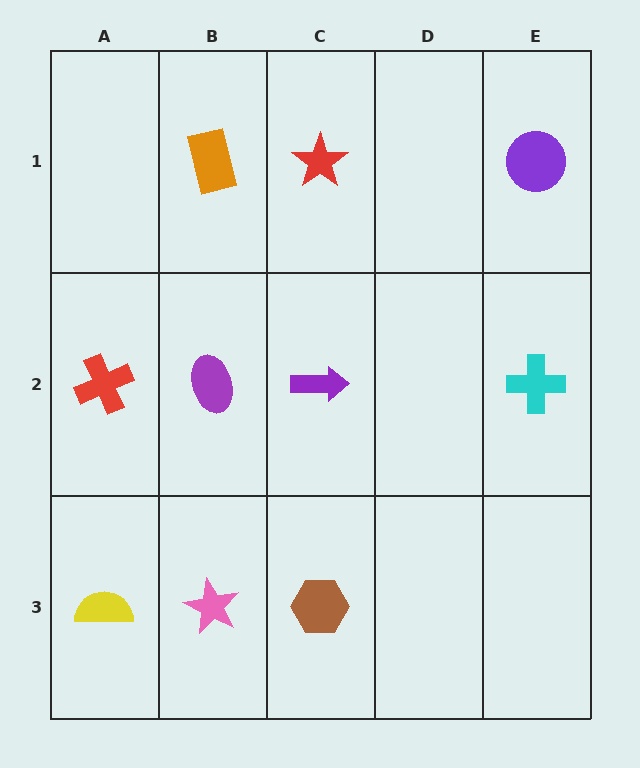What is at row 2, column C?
A purple arrow.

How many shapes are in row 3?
3 shapes.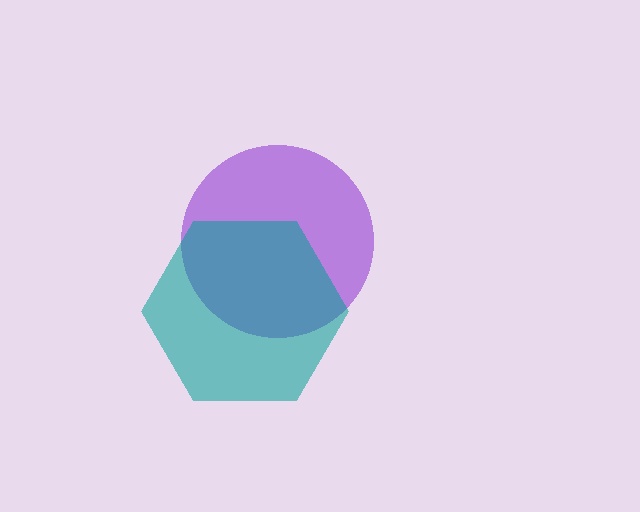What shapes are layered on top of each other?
The layered shapes are: a purple circle, a teal hexagon.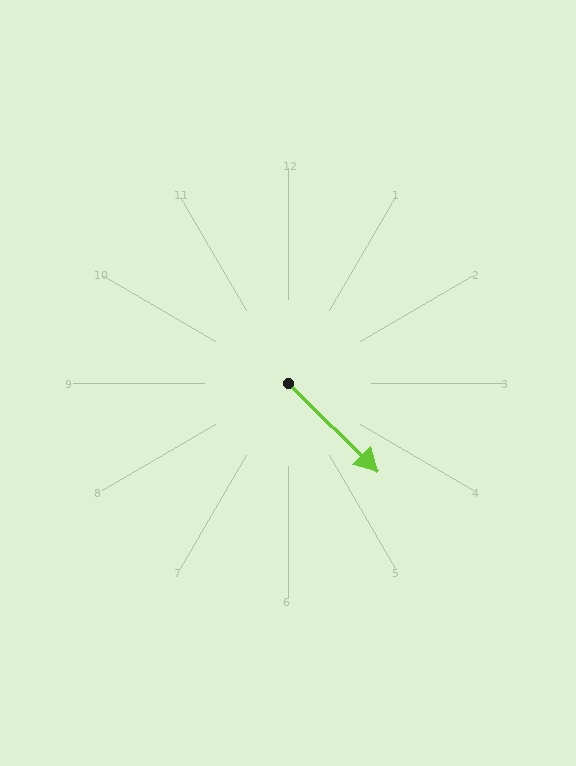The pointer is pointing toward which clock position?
Roughly 4 o'clock.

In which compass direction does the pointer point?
Southeast.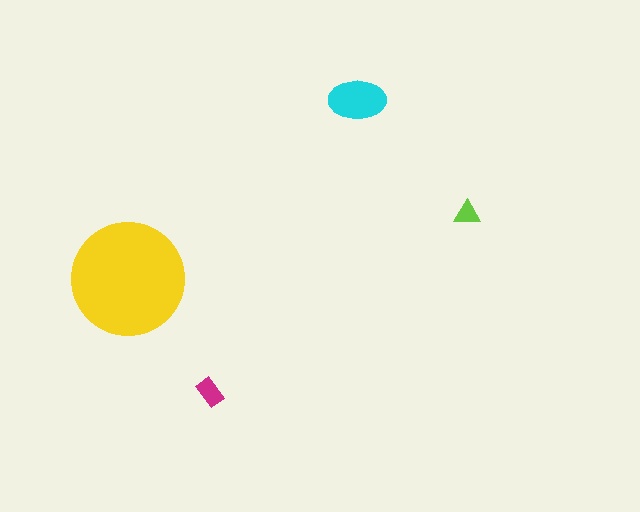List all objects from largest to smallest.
The yellow circle, the cyan ellipse, the magenta rectangle, the lime triangle.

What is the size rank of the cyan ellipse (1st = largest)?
2nd.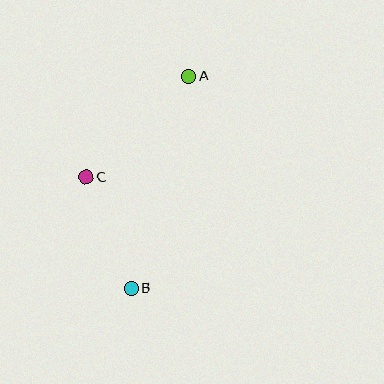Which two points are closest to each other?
Points B and C are closest to each other.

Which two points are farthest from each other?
Points A and B are farthest from each other.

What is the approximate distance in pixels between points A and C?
The distance between A and C is approximately 144 pixels.